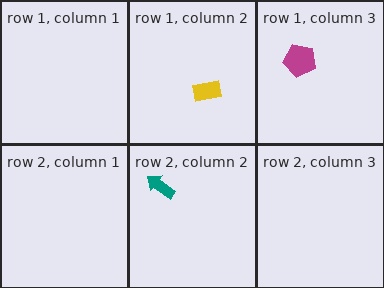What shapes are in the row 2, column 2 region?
The teal arrow.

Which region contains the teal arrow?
The row 2, column 2 region.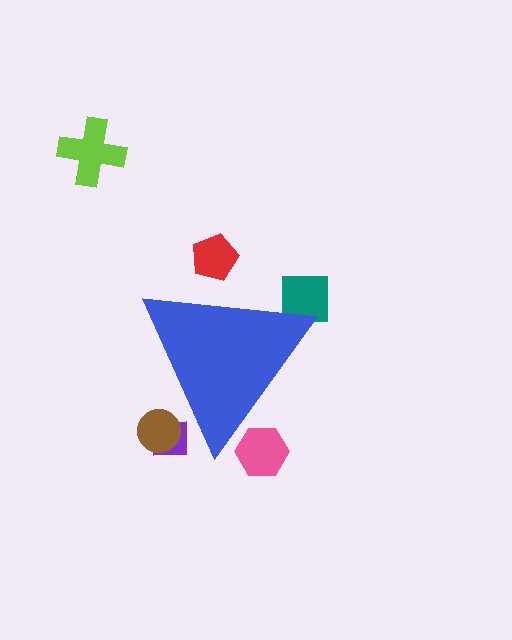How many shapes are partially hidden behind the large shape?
5 shapes are partially hidden.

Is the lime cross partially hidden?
No, the lime cross is fully visible.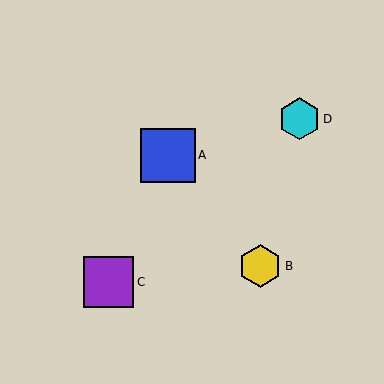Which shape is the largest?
The blue square (labeled A) is the largest.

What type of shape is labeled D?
Shape D is a cyan hexagon.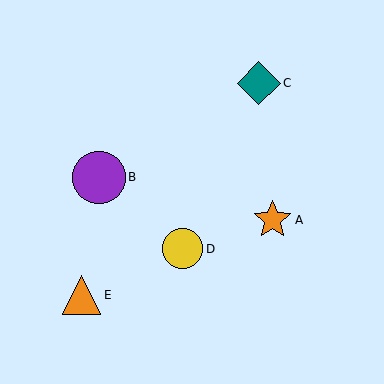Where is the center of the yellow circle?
The center of the yellow circle is at (183, 249).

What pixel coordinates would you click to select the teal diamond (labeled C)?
Click at (259, 83) to select the teal diamond C.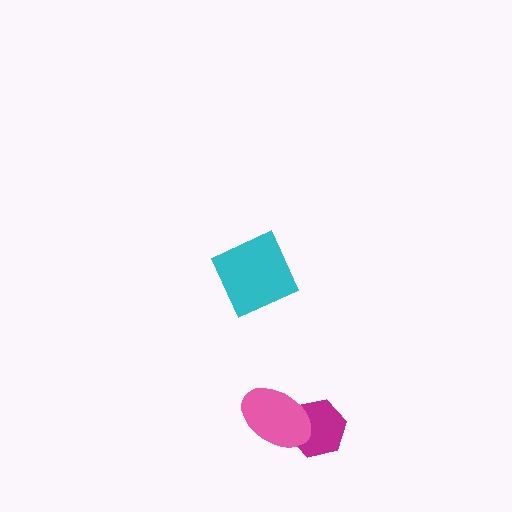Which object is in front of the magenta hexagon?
The pink ellipse is in front of the magenta hexagon.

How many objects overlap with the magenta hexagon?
1 object overlaps with the magenta hexagon.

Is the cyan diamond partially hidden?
No, no other shape covers it.